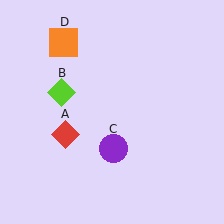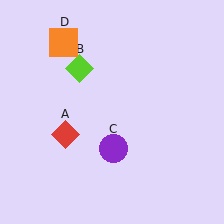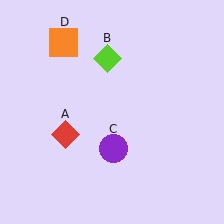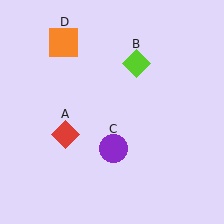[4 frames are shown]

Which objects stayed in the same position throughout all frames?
Red diamond (object A) and purple circle (object C) and orange square (object D) remained stationary.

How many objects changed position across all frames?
1 object changed position: lime diamond (object B).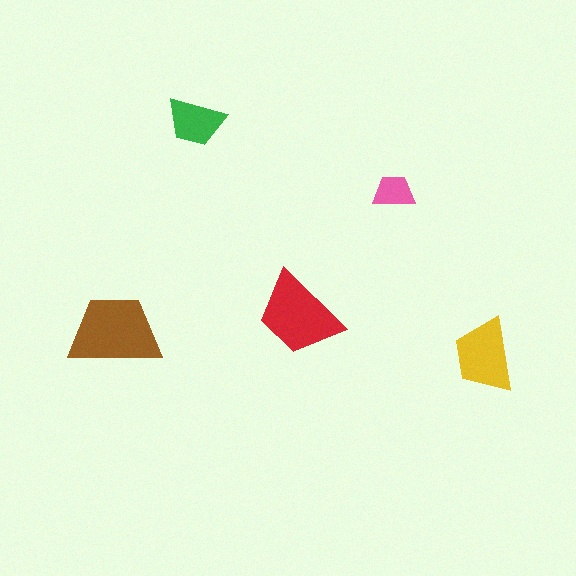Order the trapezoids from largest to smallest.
the brown one, the red one, the yellow one, the green one, the pink one.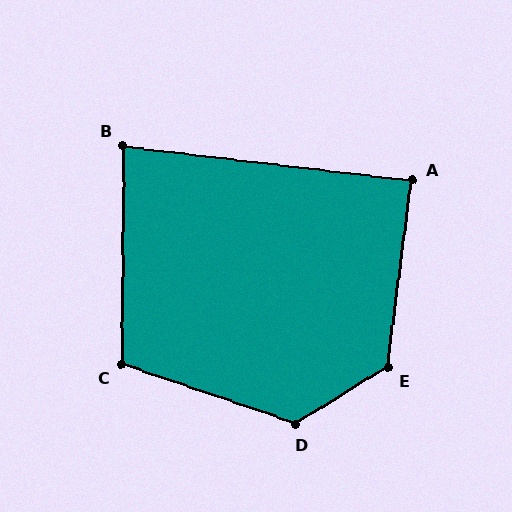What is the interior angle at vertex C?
Approximately 109 degrees (obtuse).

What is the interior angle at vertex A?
Approximately 90 degrees (approximately right).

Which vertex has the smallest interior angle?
B, at approximately 84 degrees.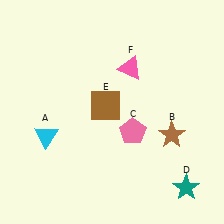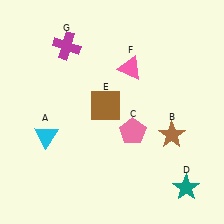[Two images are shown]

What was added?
A magenta cross (G) was added in Image 2.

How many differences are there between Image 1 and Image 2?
There is 1 difference between the two images.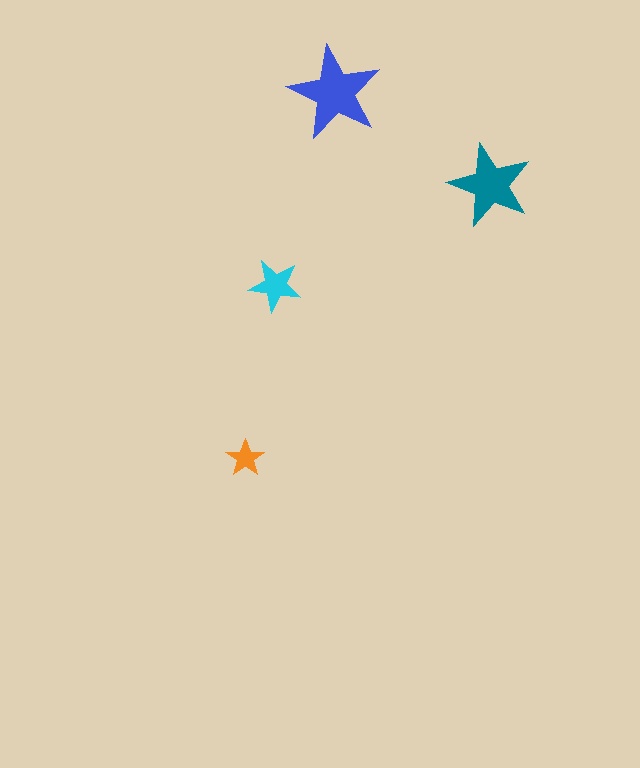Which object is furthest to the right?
The teal star is rightmost.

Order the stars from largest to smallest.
the blue one, the teal one, the cyan one, the orange one.